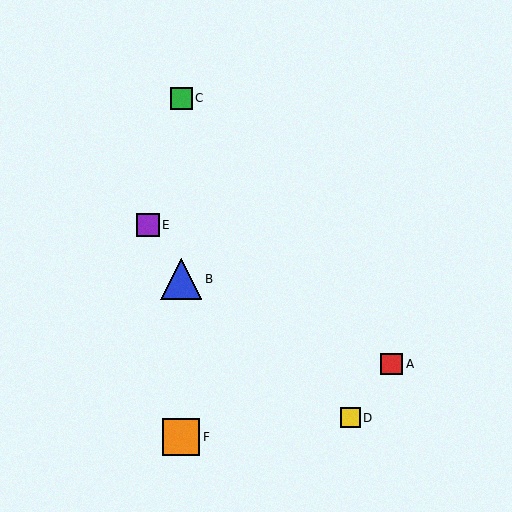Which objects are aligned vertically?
Objects B, C, F are aligned vertically.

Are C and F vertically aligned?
Yes, both are at x≈181.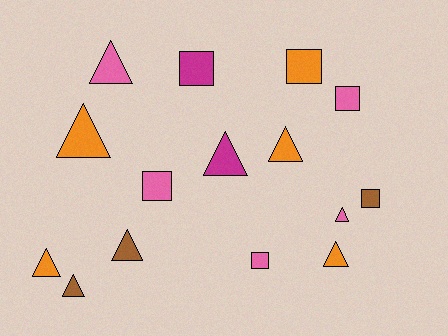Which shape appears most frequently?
Triangle, with 9 objects.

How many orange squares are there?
There is 1 orange square.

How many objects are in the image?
There are 15 objects.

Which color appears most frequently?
Orange, with 5 objects.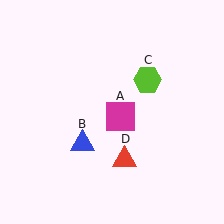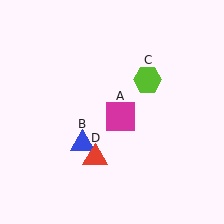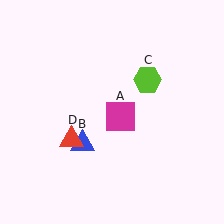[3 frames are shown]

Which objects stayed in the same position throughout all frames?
Magenta square (object A) and blue triangle (object B) and lime hexagon (object C) remained stationary.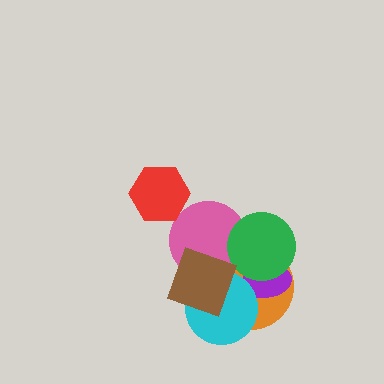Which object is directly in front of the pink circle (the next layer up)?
The green circle is directly in front of the pink circle.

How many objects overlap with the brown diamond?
3 objects overlap with the brown diamond.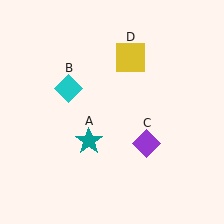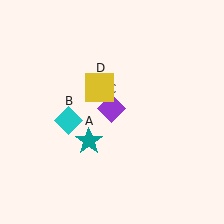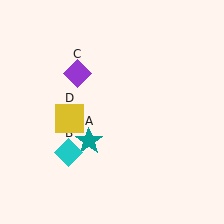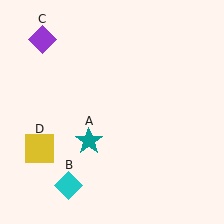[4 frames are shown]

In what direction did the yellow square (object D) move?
The yellow square (object D) moved down and to the left.